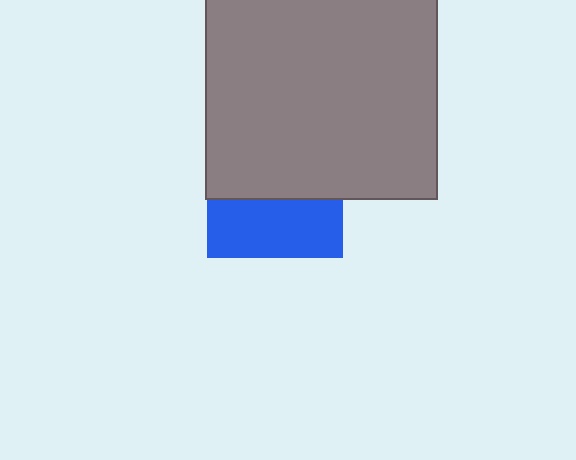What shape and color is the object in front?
The object in front is a gray rectangle.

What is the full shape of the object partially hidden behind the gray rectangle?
The partially hidden object is a blue square.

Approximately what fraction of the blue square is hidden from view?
Roughly 57% of the blue square is hidden behind the gray rectangle.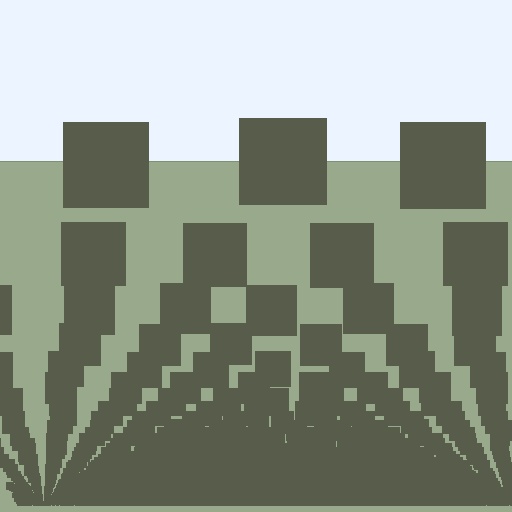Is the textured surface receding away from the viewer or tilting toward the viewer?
The surface appears to tilt toward the viewer. Texture elements get larger and sparser toward the top.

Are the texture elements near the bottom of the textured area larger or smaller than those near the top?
Smaller. The gradient is inverted — elements near the bottom are smaller and denser.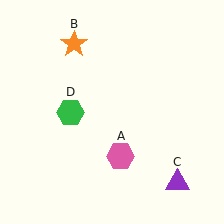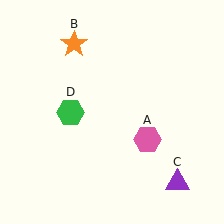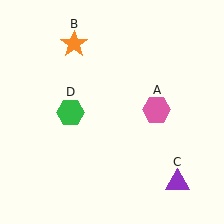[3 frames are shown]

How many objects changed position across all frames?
1 object changed position: pink hexagon (object A).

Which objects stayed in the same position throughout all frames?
Orange star (object B) and purple triangle (object C) and green hexagon (object D) remained stationary.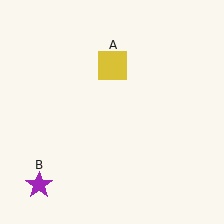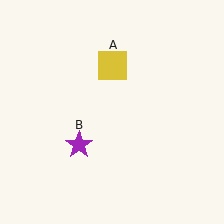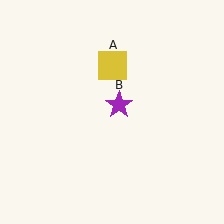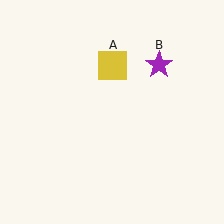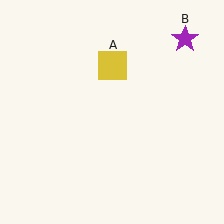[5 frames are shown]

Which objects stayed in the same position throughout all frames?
Yellow square (object A) remained stationary.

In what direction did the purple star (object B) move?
The purple star (object B) moved up and to the right.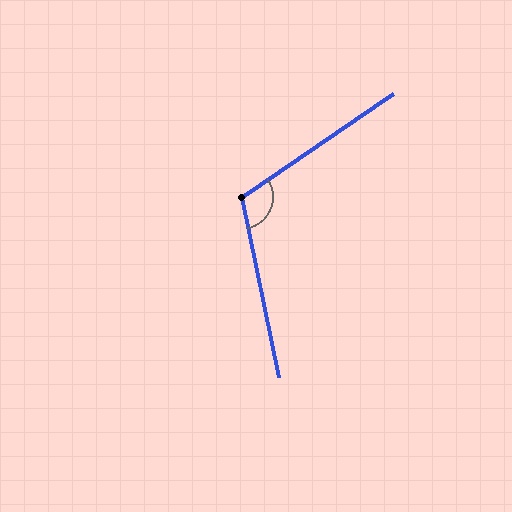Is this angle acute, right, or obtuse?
It is obtuse.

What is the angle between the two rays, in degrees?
Approximately 113 degrees.